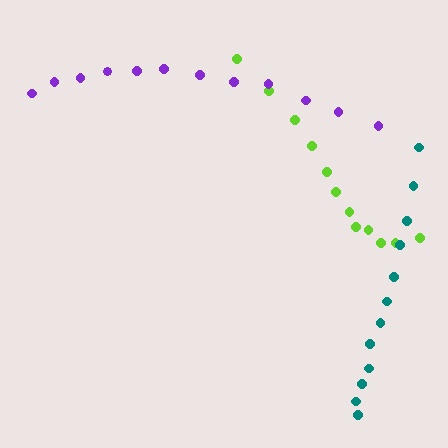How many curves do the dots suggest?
There are 3 distinct paths.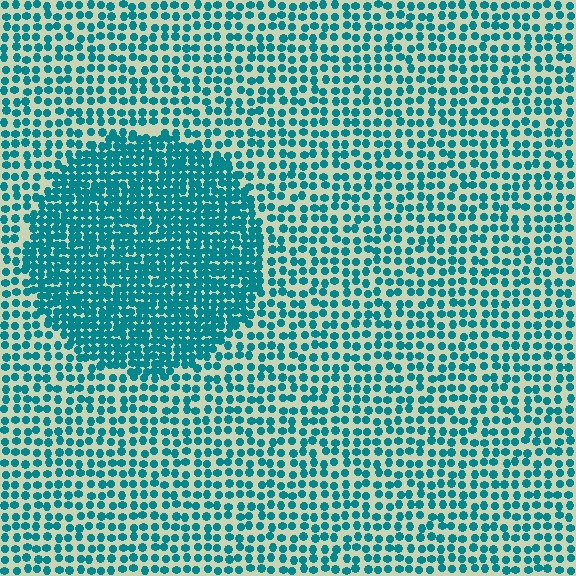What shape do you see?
I see a circle.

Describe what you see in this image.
The image contains small teal elements arranged at two different densities. A circle-shaped region is visible where the elements are more densely packed than the surrounding area.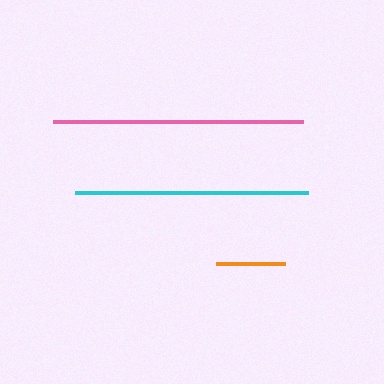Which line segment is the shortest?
The orange line is the shortest at approximately 69 pixels.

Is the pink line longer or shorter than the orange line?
The pink line is longer than the orange line.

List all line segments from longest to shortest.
From longest to shortest: pink, cyan, orange.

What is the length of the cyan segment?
The cyan segment is approximately 233 pixels long.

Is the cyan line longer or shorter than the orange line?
The cyan line is longer than the orange line.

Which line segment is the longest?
The pink line is the longest at approximately 250 pixels.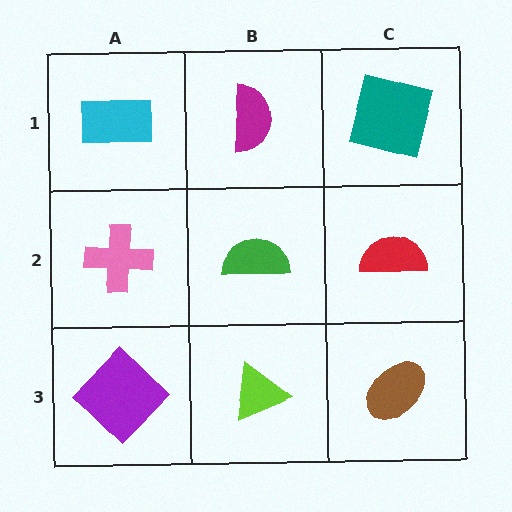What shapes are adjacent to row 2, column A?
A cyan rectangle (row 1, column A), a purple diamond (row 3, column A), a green semicircle (row 2, column B).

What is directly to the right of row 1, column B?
A teal square.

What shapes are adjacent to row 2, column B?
A magenta semicircle (row 1, column B), a lime triangle (row 3, column B), a pink cross (row 2, column A), a red semicircle (row 2, column C).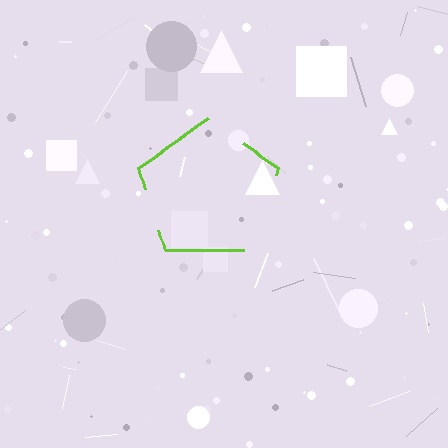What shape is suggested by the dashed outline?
The dashed outline suggests a pentagon.